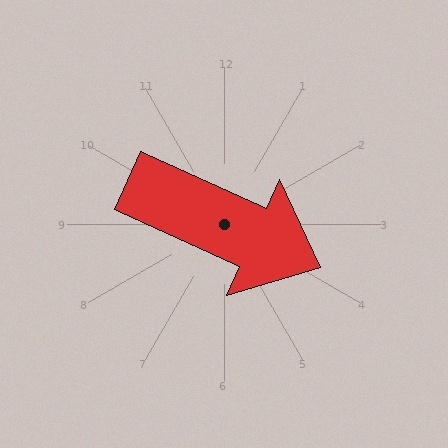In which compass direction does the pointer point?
Southeast.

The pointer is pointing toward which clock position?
Roughly 4 o'clock.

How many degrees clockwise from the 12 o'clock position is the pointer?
Approximately 114 degrees.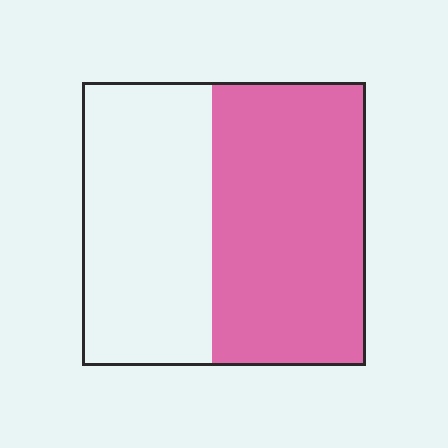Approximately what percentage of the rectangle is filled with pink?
Approximately 55%.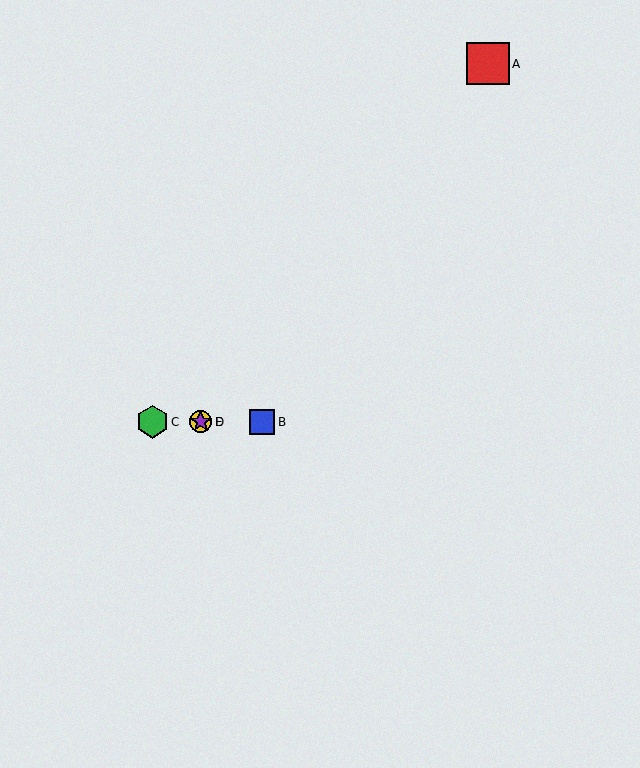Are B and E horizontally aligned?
Yes, both are at y≈422.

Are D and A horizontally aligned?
No, D is at y≈422 and A is at y≈64.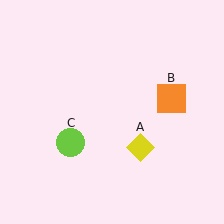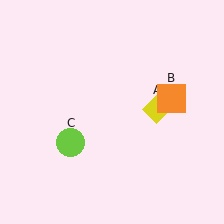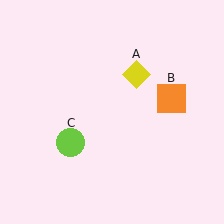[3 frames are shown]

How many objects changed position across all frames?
1 object changed position: yellow diamond (object A).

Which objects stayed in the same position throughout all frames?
Orange square (object B) and lime circle (object C) remained stationary.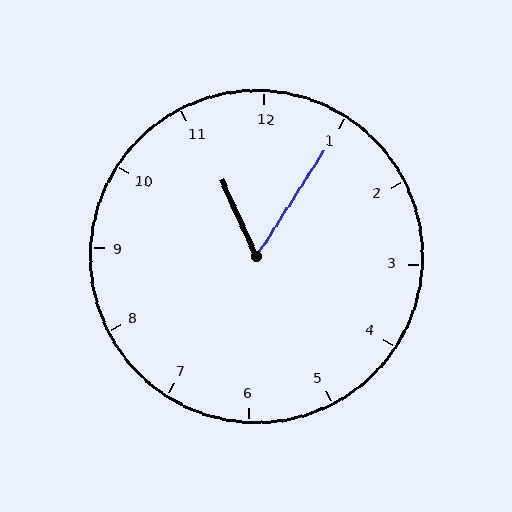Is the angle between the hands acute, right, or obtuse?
It is acute.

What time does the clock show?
11:05.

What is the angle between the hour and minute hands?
Approximately 58 degrees.